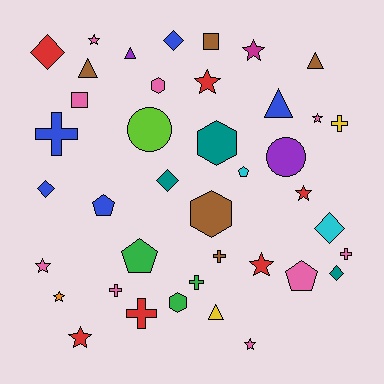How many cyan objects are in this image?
There are 2 cyan objects.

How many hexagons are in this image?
There are 4 hexagons.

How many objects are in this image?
There are 40 objects.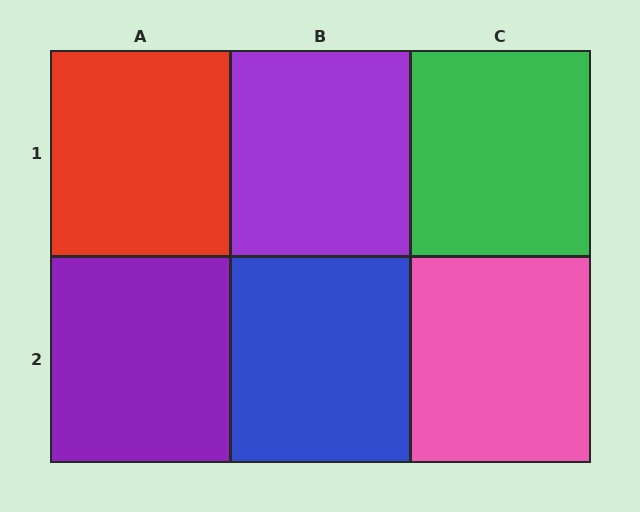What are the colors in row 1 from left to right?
Red, purple, green.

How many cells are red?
1 cell is red.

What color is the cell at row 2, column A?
Purple.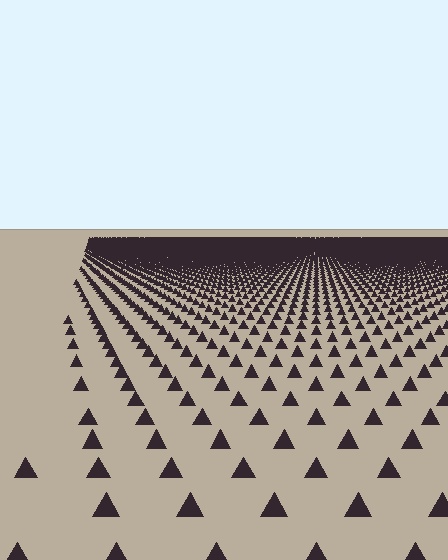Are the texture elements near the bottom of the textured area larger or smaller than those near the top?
Larger. Near the bottom, elements are closer to the viewer and appear at a bigger on-screen size.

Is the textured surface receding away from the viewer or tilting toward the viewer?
The surface is receding away from the viewer. Texture elements get smaller and denser toward the top.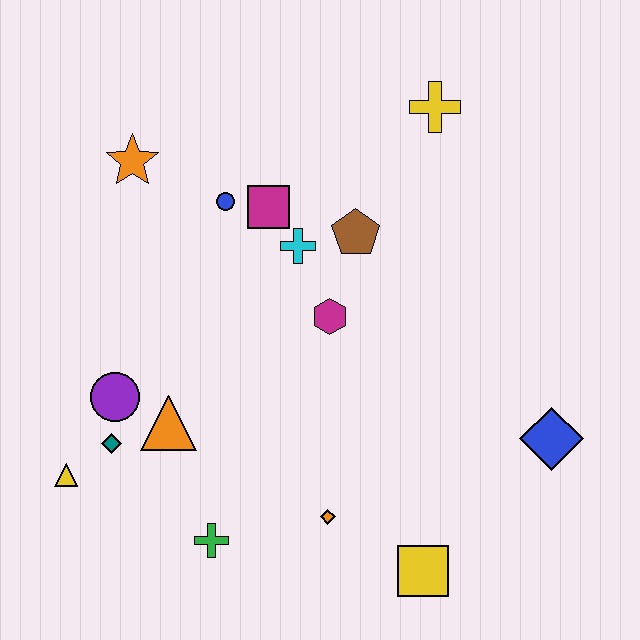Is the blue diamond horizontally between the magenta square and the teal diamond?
No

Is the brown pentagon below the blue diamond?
No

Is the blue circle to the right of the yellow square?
No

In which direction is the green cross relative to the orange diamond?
The green cross is to the left of the orange diamond.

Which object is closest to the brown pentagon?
The cyan cross is closest to the brown pentagon.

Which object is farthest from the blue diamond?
The orange star is farthest from the blue diamond.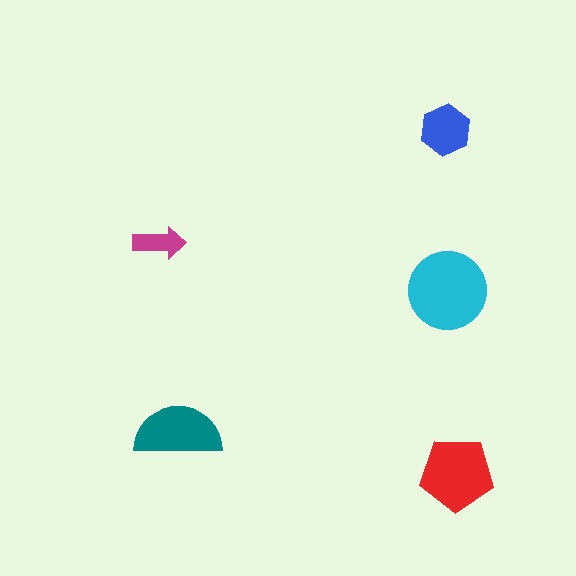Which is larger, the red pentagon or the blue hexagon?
The red pentagon.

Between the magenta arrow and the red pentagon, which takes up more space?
The red pentagon.